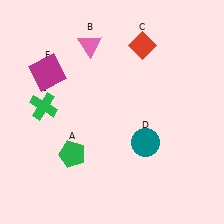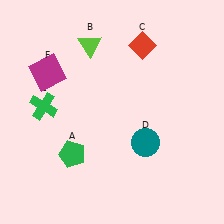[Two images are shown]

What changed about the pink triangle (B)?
In Image 1, B is pink. In Image 2, it changed to lime.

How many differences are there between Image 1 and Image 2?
There is 1 difference between the two images.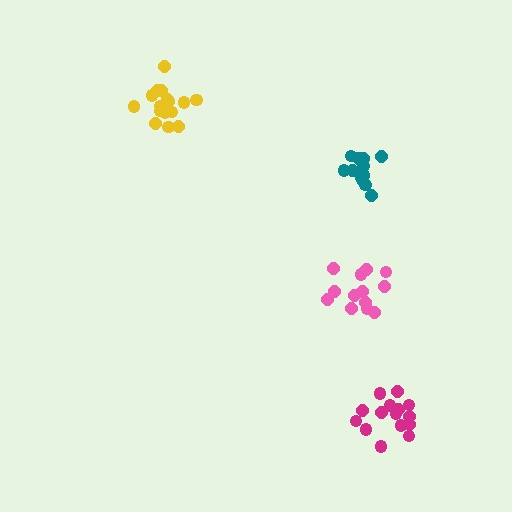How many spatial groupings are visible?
There are 4 spatial groupings.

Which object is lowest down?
The magenta cluster is bottommost.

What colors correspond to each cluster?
The clusters are colored: pink, teal, magenta, yellow.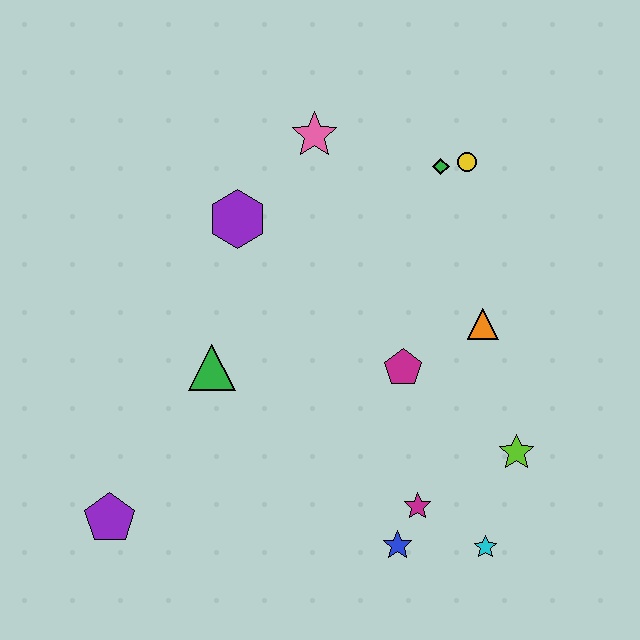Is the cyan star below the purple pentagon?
Yes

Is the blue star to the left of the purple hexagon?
No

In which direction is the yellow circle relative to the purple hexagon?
The yellow circle is to the right of the purple hexagon.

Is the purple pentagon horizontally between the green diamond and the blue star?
No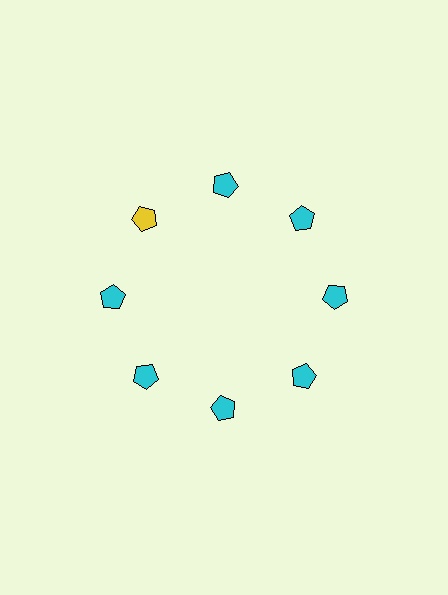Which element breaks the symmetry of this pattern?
The yellow pentagon at roughly the 10 o'clock position breaks the symmetry. All other shapes are cyan pentagons.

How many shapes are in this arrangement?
There are 8 shapes arranged in a ring pattern.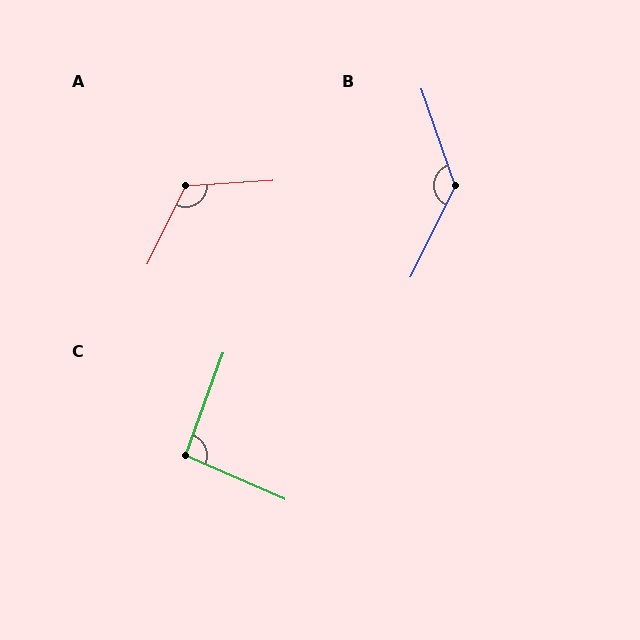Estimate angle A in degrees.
Approximately 119 degrees.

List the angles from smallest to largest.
C (94°), A (119°), B (134°).